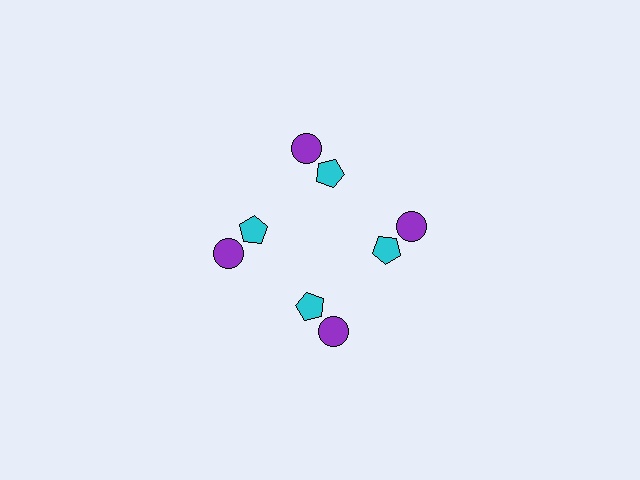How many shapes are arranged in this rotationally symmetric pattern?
There are 8 shapes, arranged in 4 groups of 2.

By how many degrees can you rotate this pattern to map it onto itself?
The pattern maps onto itself every 90 degrees of rotation.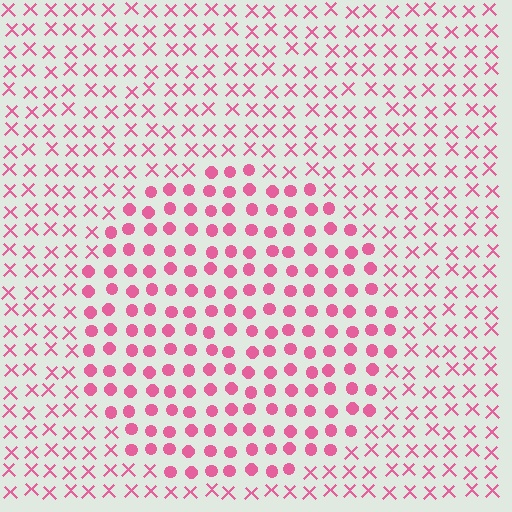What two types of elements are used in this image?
The image uses circles inside the circle region and X marks outside it.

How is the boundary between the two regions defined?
The boundary is defined by a change in element shape: circles inside vs. X marks outside. All elements share the same color and spacing.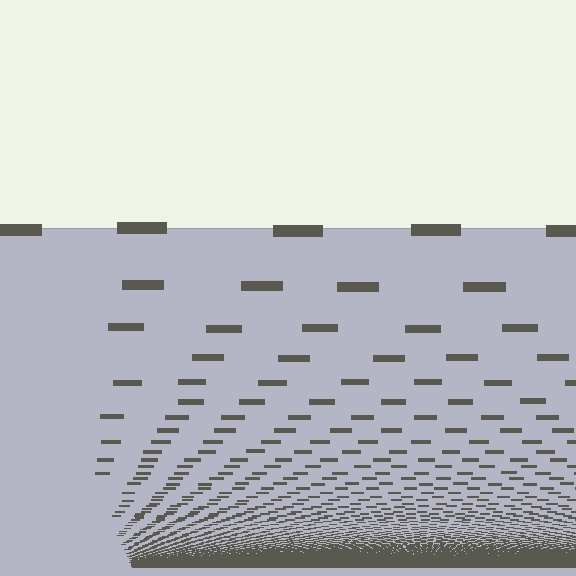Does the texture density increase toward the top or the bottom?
Density increases toward the bottom.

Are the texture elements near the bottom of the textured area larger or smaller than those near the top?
Smaller. The gradient is inverted — elements near the bottom are smaller and denser.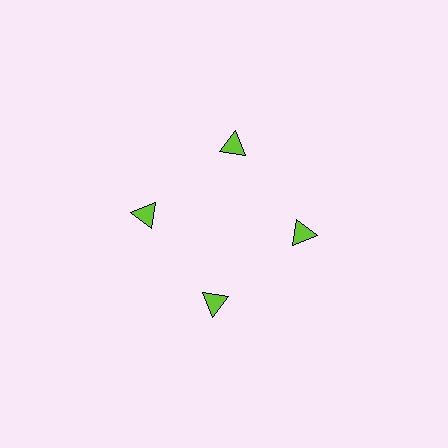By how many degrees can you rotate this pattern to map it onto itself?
The pattern maps onto itself every 90 degrees of rotation.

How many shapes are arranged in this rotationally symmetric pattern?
There are 4 shapes, arranged in 4 groups of 1.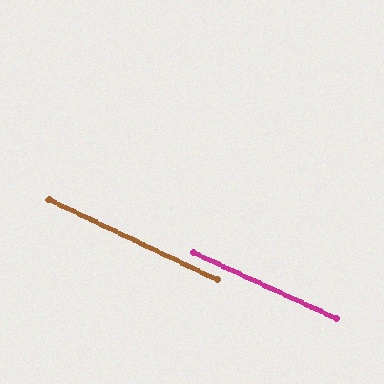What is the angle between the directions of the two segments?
Approximately 1 degree.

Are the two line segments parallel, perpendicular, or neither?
Parallel — their directions differ by only 0.7°.